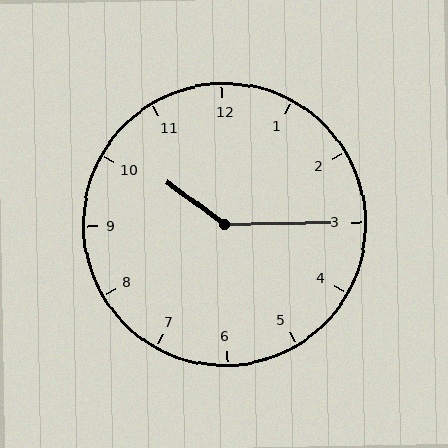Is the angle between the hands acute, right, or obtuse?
It is obtuse.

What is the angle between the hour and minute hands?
Approximately 142 degrees.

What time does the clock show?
10:15.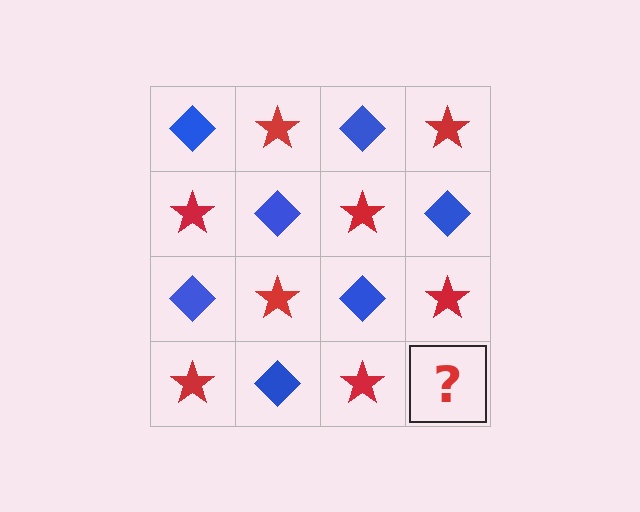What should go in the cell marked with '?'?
The missing cell should contain a blue diamond.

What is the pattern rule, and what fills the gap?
The rule is that it alternates blue diamond and red star in a checkerboard pattern. The gap should be filled with a blue diamond.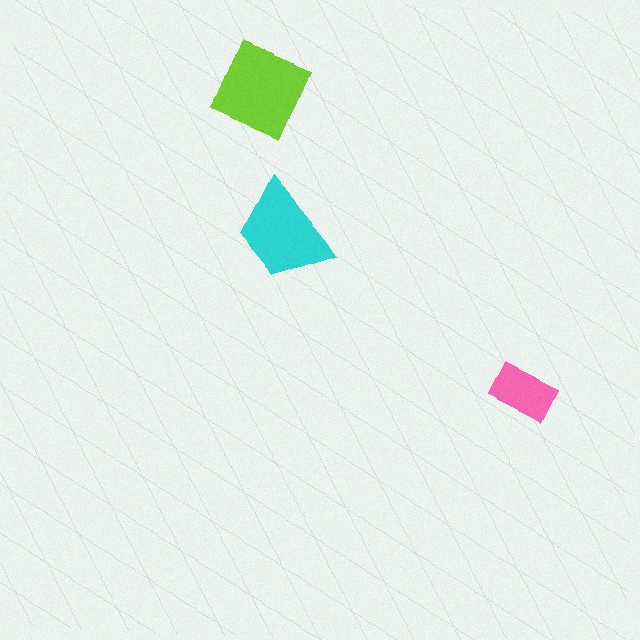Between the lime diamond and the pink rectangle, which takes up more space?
The lime diamond.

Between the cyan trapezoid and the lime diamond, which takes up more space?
The lime diamond.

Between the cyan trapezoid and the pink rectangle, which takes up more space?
The cyan trapezoid.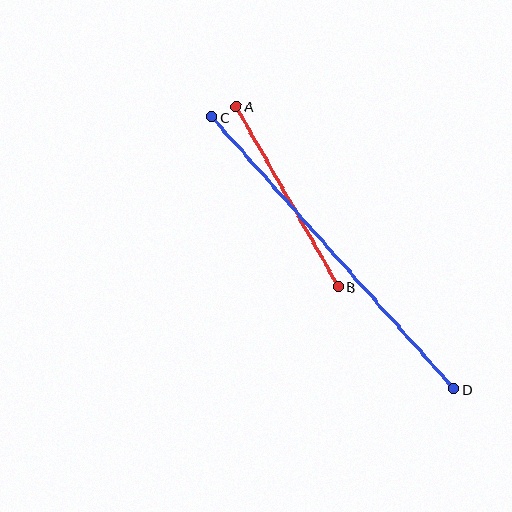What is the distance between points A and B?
The distance is approximately 207 pixels.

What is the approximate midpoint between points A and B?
The midpoint is at approximately (287, 197) pixels.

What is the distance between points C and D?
The distance is approximately 364 pixels.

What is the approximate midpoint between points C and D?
The midpoint is at approximately (333, 253) pixels.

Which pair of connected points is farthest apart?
Points C and D are farthest apart.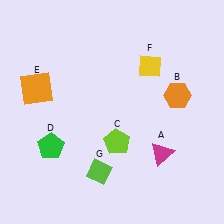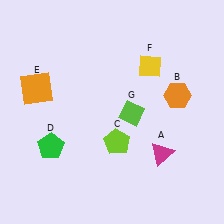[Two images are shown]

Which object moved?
The lime diamond (G) moved up.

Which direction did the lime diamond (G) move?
The lime diamond (G) moved up.